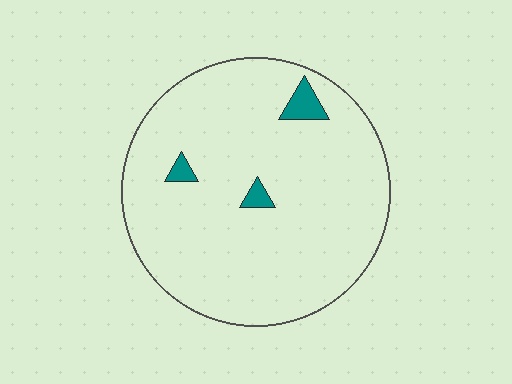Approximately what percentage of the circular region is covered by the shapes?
Approximately 5%.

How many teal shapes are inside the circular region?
3.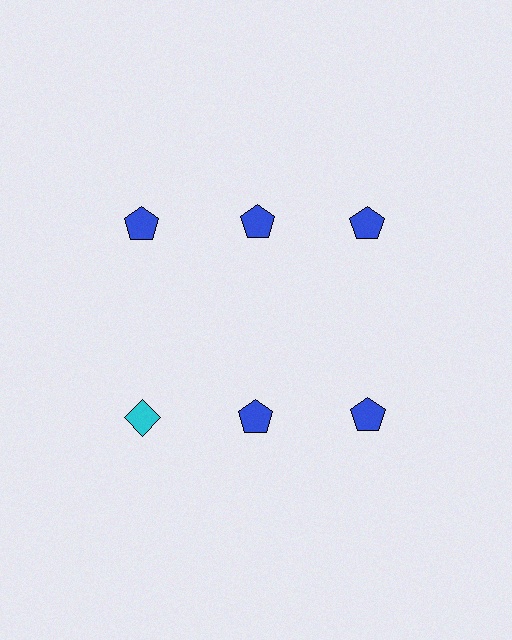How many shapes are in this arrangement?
There are 6 shapes arranged in a grid pattern.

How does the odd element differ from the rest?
It differs in both color (cyan instead of blue) and shape (diamond instead of pentagon).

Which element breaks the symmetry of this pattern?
The cyan diamond in the second row, leftmost column breaks the symmetry. All other shapes are blue pentagons.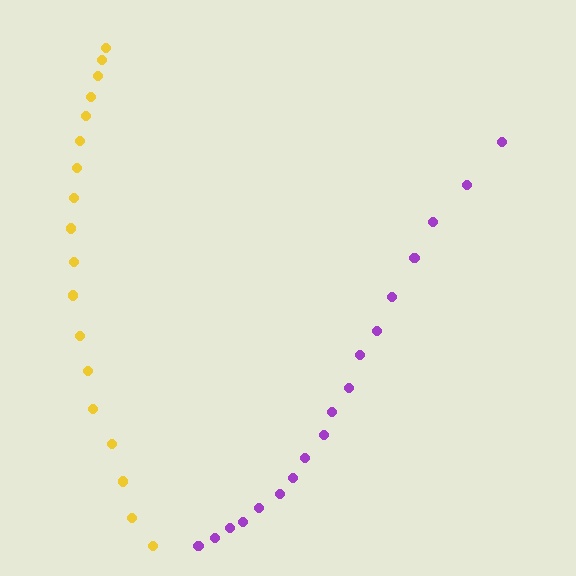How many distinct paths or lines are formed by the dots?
There are 2 distinct paths.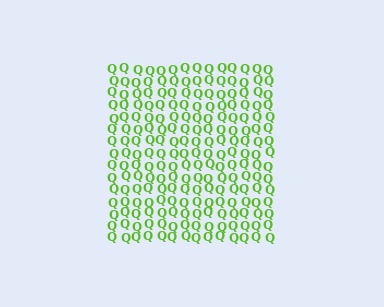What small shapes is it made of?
It is made of small letter Q's.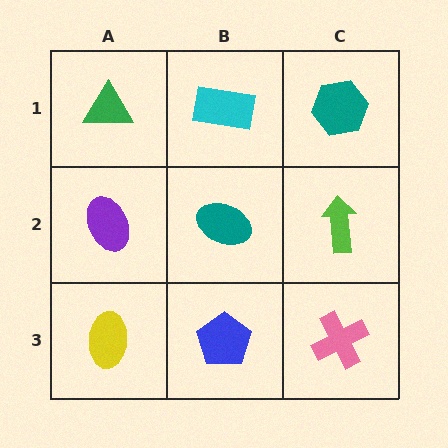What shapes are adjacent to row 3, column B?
A teal ellipse (row 2, column B), a yellow ellipse (row 3, column A), a pink cross (row 3, column C).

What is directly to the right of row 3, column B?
A pink cross.